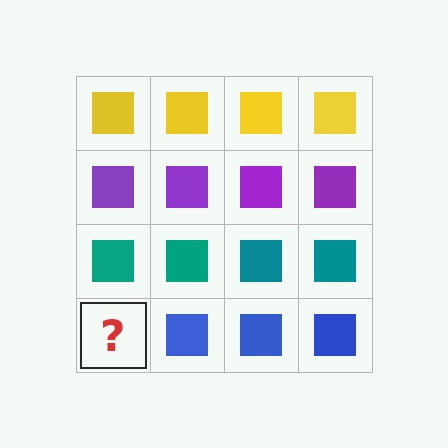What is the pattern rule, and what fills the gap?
The rule is that each row has a consistent color. The gap should be filled with a blue square.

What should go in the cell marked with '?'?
The missing cell should contain a blue square.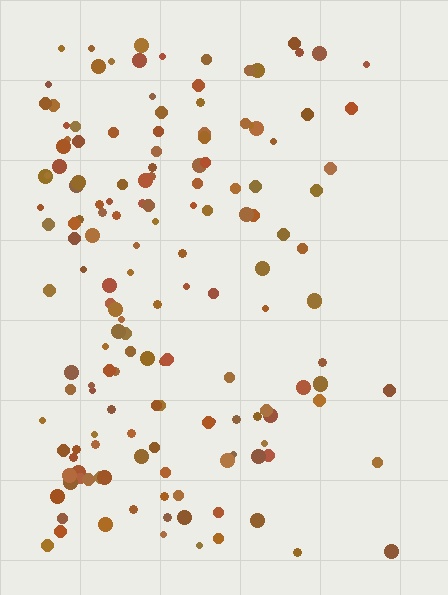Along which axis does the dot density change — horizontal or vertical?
Horizontal.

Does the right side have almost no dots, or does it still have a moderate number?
Still a moderate number, just noticeably fewer than the left.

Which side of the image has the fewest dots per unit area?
The right.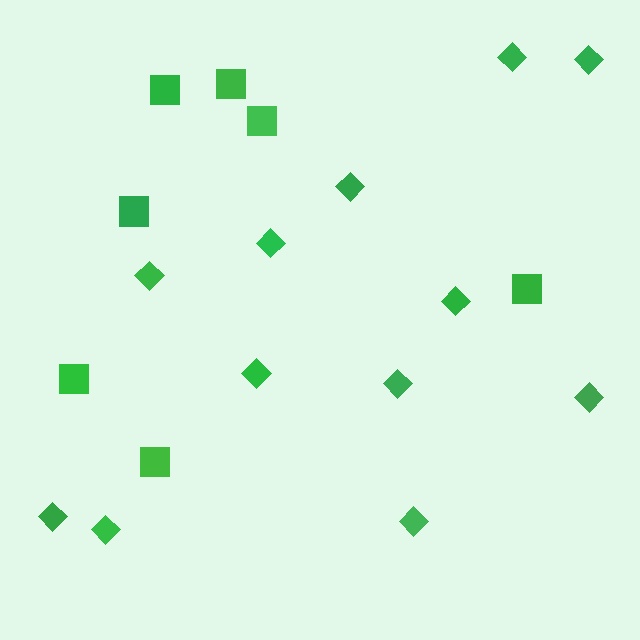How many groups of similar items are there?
There are 2 groups: one group of squares (7) and one group of diamonds (12).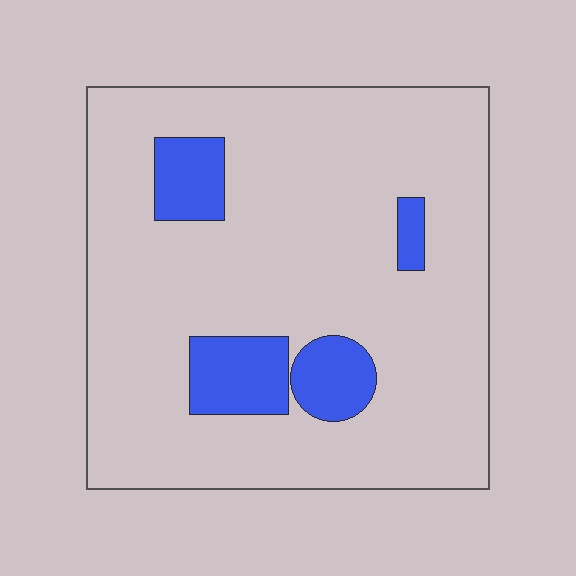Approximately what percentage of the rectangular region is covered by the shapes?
Approximately 15%.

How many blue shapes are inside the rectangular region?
4.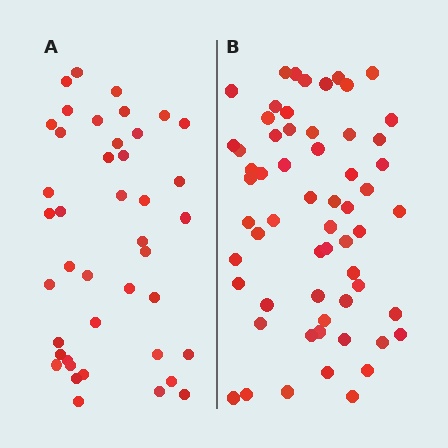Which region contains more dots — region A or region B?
Region B (the right region) has more dots.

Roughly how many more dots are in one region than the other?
Region B has approximately 20 more dots than region A.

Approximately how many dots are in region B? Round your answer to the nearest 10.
About 60 dots.